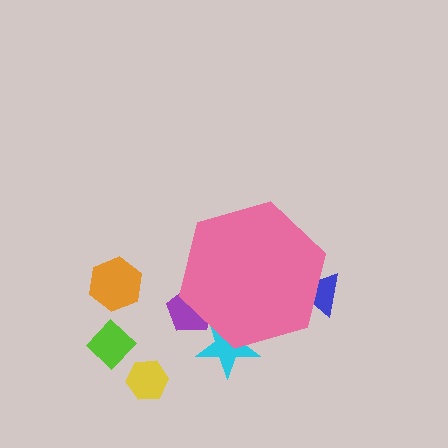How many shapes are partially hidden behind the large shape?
3 shapes are partially hidden.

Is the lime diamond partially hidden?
No, the lime diamond is fully visible.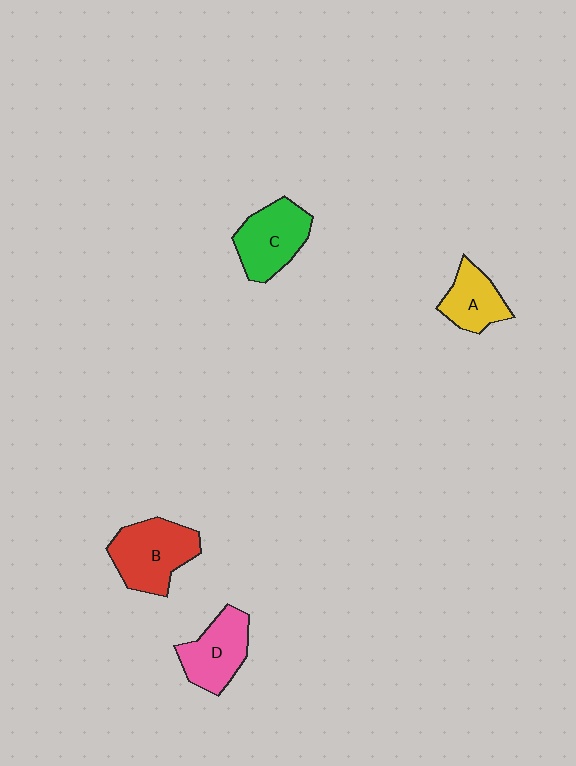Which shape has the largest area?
Shape B (red).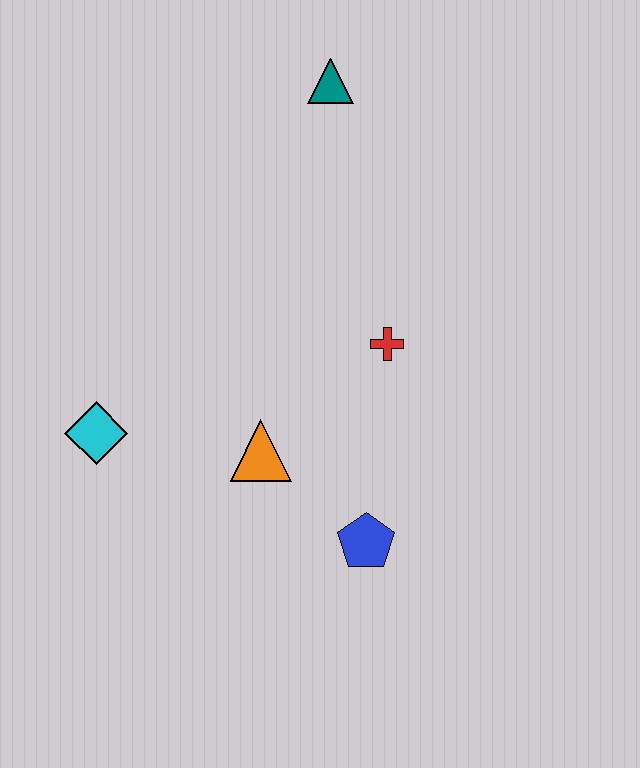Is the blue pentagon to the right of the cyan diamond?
Yes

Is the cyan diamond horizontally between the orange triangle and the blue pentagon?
No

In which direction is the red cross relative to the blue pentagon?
The red cross is above the blue pentagon.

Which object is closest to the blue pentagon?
The orange triangle is closest to the blue pentagon.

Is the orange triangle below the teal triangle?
Yes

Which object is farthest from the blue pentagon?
The teal triangle is farthest from the blue pentagon.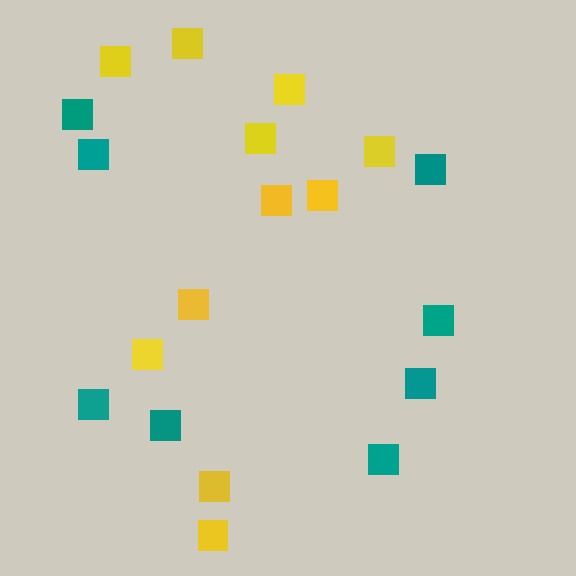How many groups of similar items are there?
There are 2 groups: one group of teal squares (8) and one group of yellow squares (11).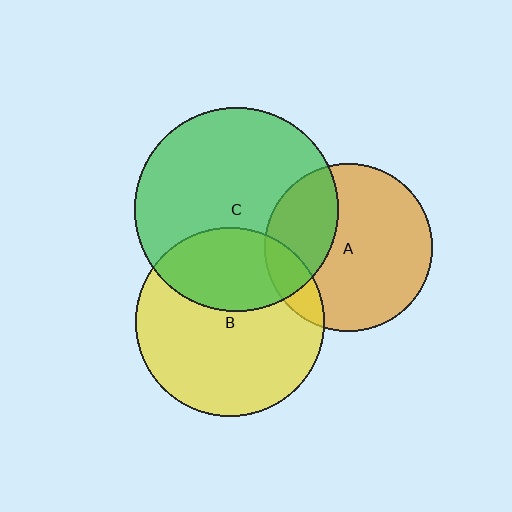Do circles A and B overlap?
Yes.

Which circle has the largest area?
Circle C (green).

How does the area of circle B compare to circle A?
Approximately 1.3 times.